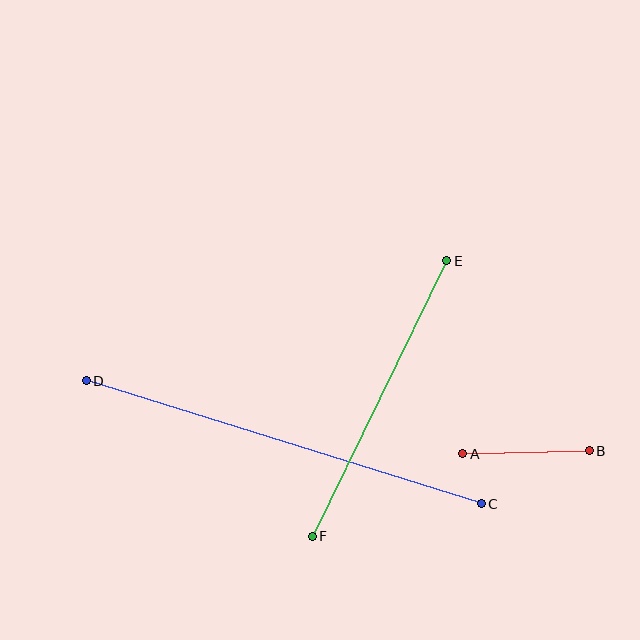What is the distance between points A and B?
The distance is approximately 127 pixels.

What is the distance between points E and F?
The distance is approximately 307 pixels.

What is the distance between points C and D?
The distance is approximately 414 pixels.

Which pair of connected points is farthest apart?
Points C and D are farthest apart.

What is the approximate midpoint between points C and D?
The midpoint is at approximately (284, 442) pixels.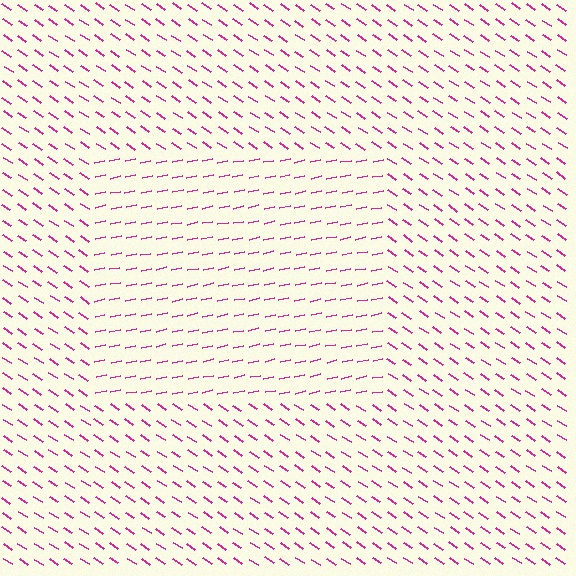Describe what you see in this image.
The image is filled with small magenta line segments. A rectangle region in the image has lines oriented differently from the surrounding lines, creating a visible texture boundary.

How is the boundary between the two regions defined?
The boundary is defined purely by a change in line orientation (approximately 45 degrees difference). All lines are the same color and thickness.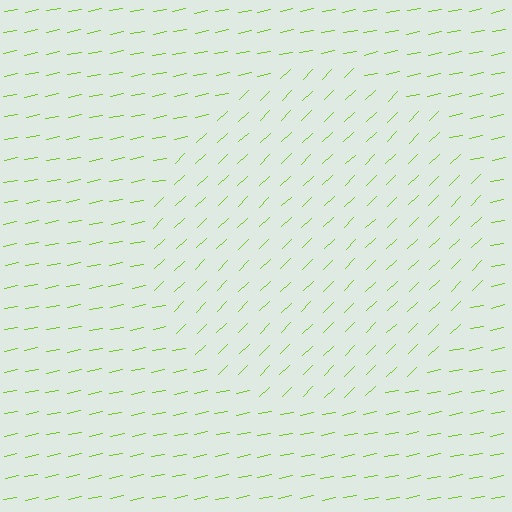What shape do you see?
I see a circle.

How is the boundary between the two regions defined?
The boundary is defined purely by a change in line orientation (approximately 33 degrees difference). All lines are the same color and thickness.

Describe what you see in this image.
The image is filled with small lime line segments. A circle region in the image has lines oriented differently from the surrounding lines, creating a visible texture boundary.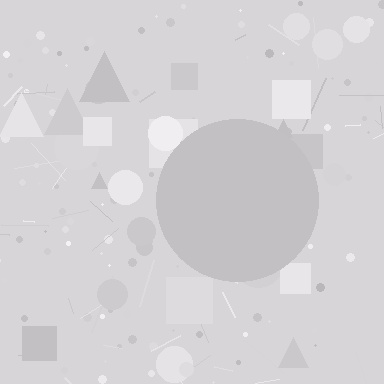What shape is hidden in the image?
A circle is hidden in the image.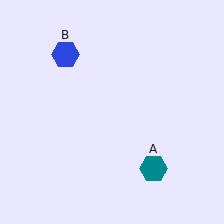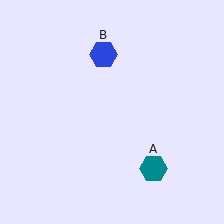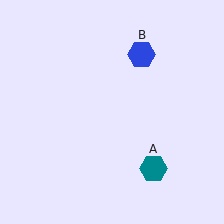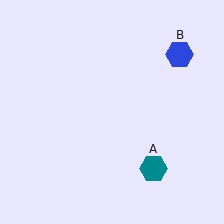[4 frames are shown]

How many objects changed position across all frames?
1 object changed position: blue hexagon (object B).